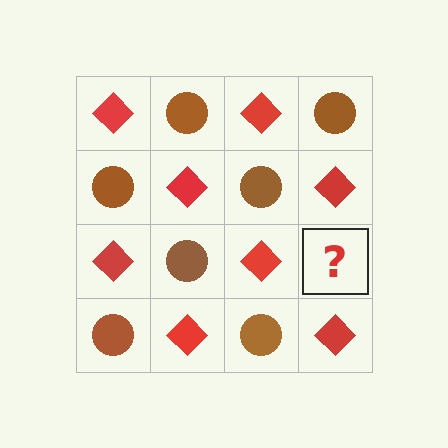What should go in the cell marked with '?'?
The missing cell should contain a brown circle.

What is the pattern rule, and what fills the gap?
The rule is that it alternates red diamond and brown circle in a checkerboard pattern. The gap should be filled with a brown circle.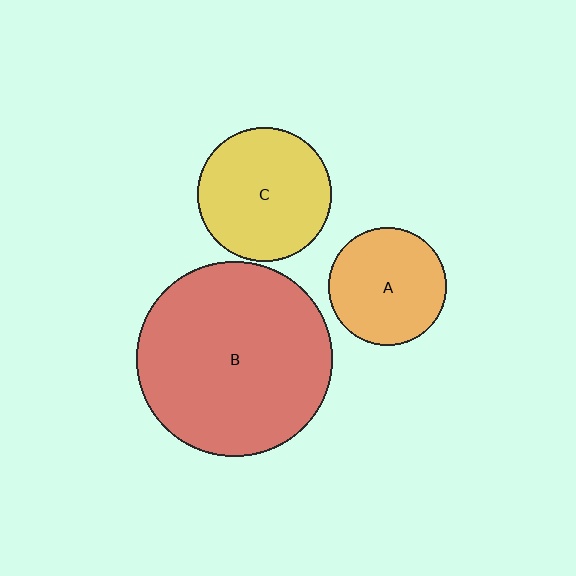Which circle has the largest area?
Circle B (red).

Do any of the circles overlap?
No, none of the circles overlap.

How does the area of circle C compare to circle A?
Approximately 1.3 times.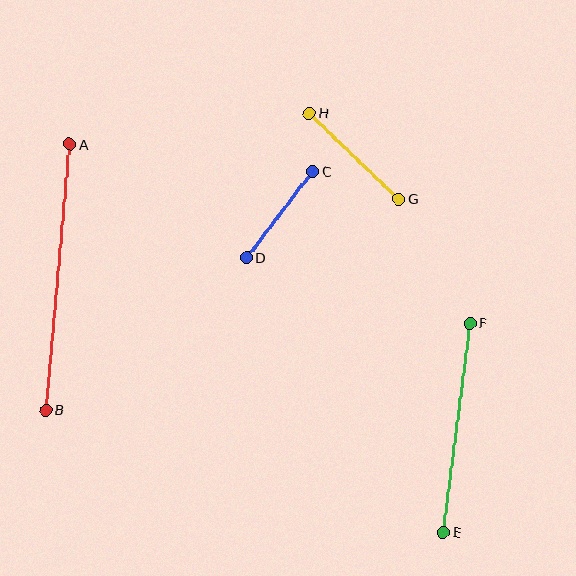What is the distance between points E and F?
The distance is approximately 211 pixels.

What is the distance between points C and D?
The distance is approximately 109 pixels.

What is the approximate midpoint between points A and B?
The midpoint is at approximately (58, 277) pixels.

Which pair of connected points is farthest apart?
Points A and B are farthest apart.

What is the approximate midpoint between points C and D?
The midpoint is at approximately (280, 214) pixels.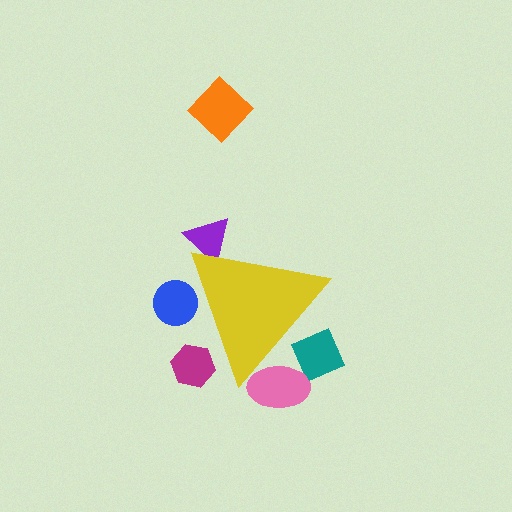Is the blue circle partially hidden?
Yes, the blue circle is partially hidden behind the yellow triangle.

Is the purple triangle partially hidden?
Yes, the purple triangle is partially hidden behind the yellow triangle.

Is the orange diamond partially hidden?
No, the orange diamond is fully visible.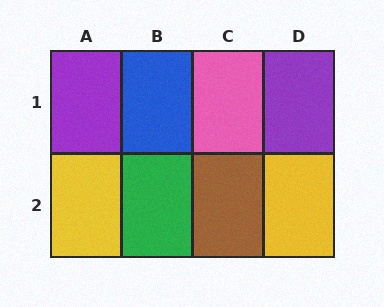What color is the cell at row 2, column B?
Green.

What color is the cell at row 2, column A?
Yellow.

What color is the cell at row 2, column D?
Yellow.